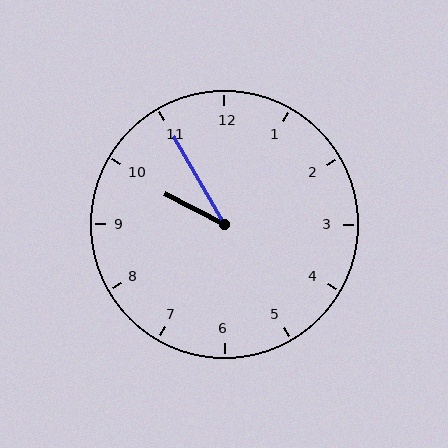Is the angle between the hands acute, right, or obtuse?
It is acute.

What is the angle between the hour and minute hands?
Approximately 32 degrees.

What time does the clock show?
9:55.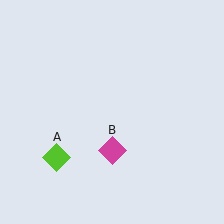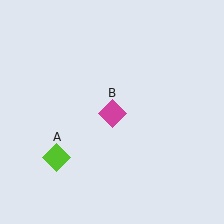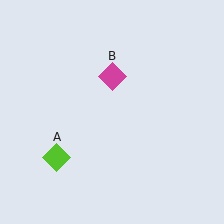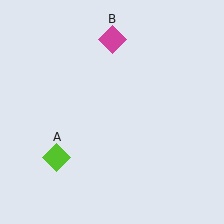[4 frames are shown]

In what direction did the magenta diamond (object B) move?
The magenta diamond (object B) moved up.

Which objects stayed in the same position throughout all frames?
Lime diamond (object A) remained stationary.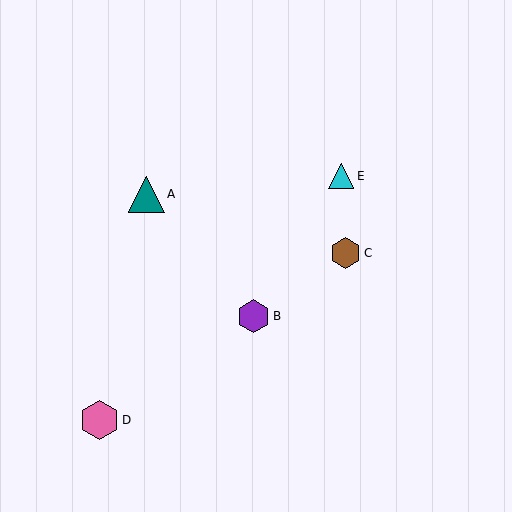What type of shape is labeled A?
Shape A is a teal triangle.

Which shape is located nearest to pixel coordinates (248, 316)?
The purple hexagon (labeled B) at (253, 316) is nearest to that location.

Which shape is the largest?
The pink hexagon (labeled D) is the largest.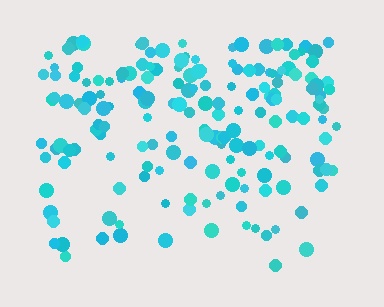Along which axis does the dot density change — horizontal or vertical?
Vertical.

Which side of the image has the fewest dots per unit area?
The bottom.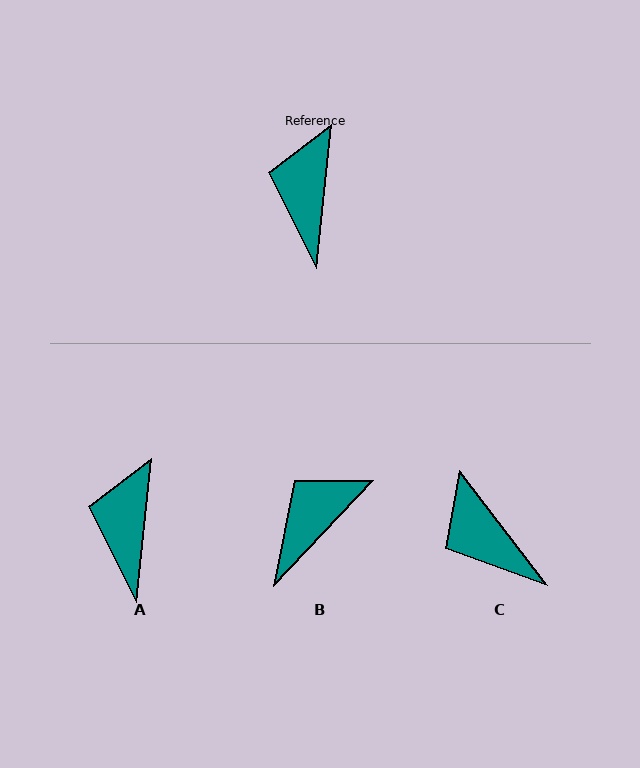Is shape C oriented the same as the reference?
No, it is off by about 43 degrees.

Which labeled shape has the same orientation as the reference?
A.